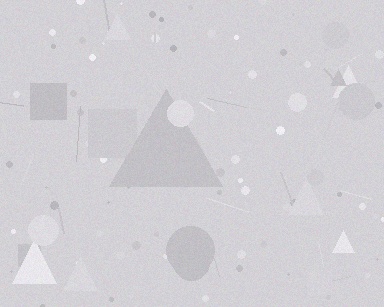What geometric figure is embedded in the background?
A triangle is embedded in the background.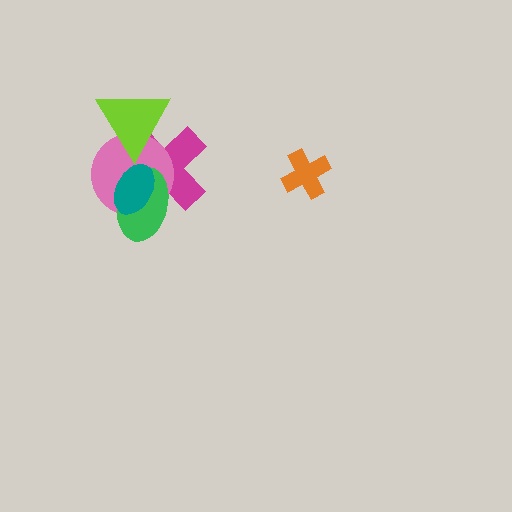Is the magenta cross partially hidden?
Yes, it is partially covered by another shape.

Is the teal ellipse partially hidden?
No, no other shape covers it.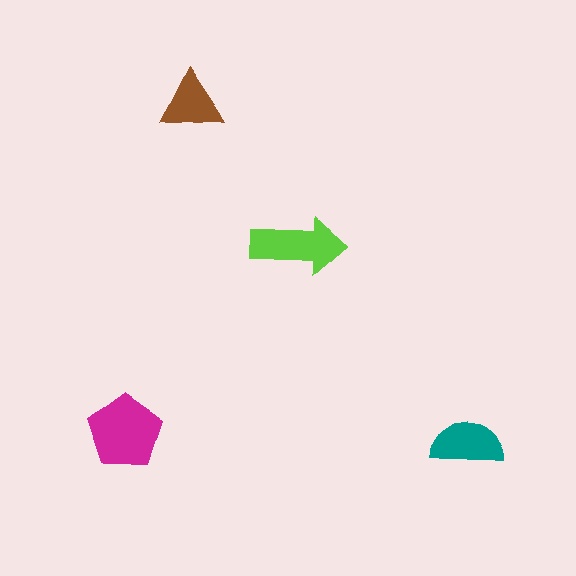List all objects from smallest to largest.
The brown triangle, the teal semicircle, the lime arrow, the magenta pentagon.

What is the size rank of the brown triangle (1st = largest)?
4th.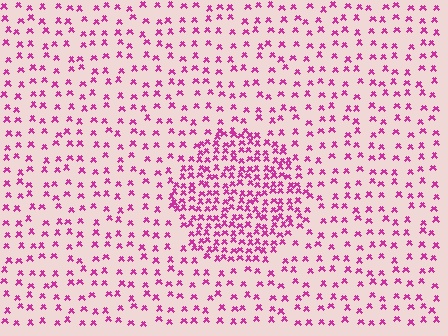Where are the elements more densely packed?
The elements are more densely packed inside the circle boundary.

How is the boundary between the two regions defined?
The boundary is defined by a change in element density (approximately 2.4x ratio). All elements are the same color, size, and shape.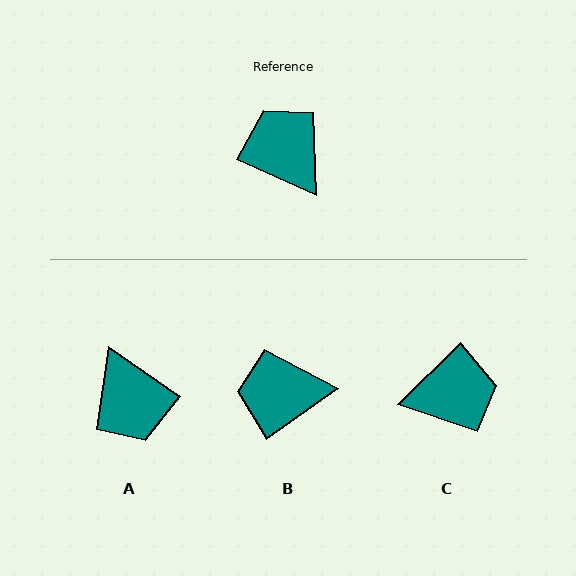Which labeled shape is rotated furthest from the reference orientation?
A, about 170 degrees away.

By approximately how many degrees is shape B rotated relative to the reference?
Approximately 60 degrees counter-clockwise.